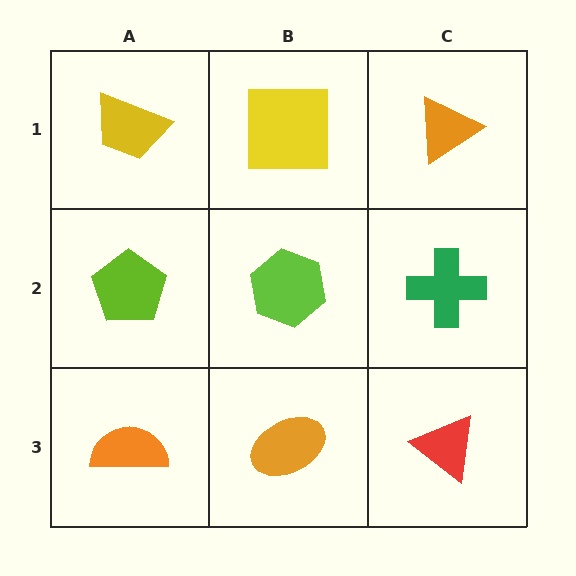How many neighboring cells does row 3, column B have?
3.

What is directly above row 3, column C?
A green cross.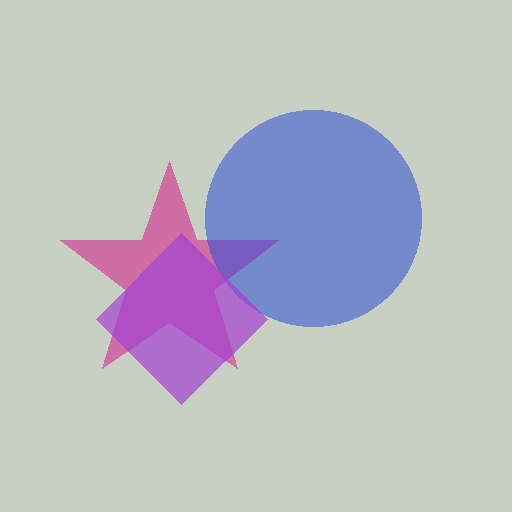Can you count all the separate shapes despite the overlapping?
Yes, there are 3 separate shapes.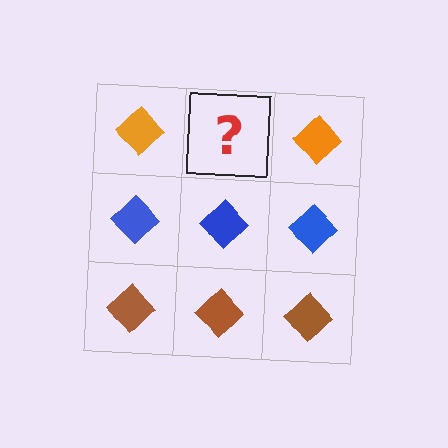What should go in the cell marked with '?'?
The missing cell should contain an orange diamond.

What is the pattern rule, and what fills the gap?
The rule is that each row has a consistent color. The gap should be filled with an orange diamond.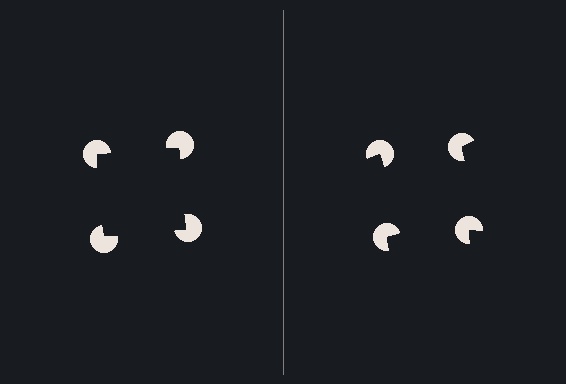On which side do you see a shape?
An illusory square appears on the left side. On the right side the wedge cuts are rotated, so no coherent shape forms.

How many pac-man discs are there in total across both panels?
8 — 4 on each side.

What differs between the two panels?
The pac-man discs are positioned identically on both sides; only the wedge orientations differ. On the left they align to a square; on the right they are misaligned.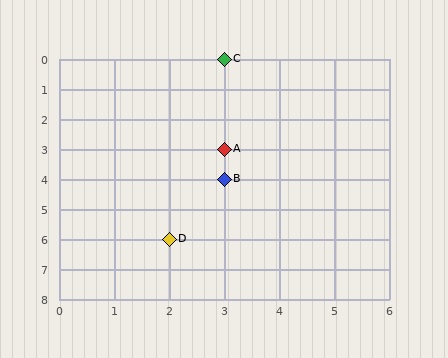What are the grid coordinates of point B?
Point B is at grid coordinates (3, 4).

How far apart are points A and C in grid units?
Points A and C are 3 rows apart.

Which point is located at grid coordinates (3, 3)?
Point A is at (3, 3).